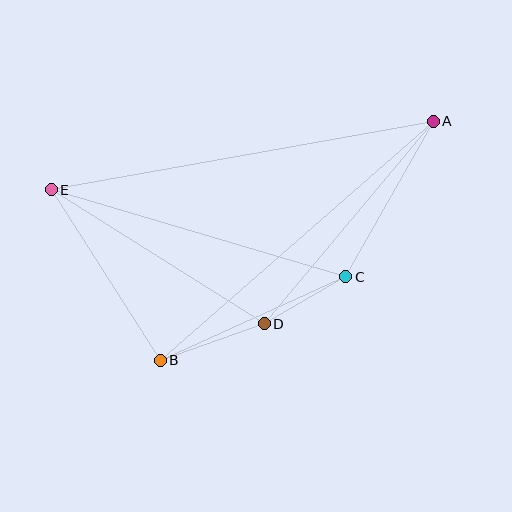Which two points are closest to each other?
Points C and D are closest to each other.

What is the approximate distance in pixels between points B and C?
The distance between B and C is approximately 204 pixels.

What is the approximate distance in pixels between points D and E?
The distance between D and E is approximately 252 pixels.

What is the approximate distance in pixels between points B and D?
The distance between B and D is approximately 110 pixels.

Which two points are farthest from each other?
Points A and E are farthest from each other.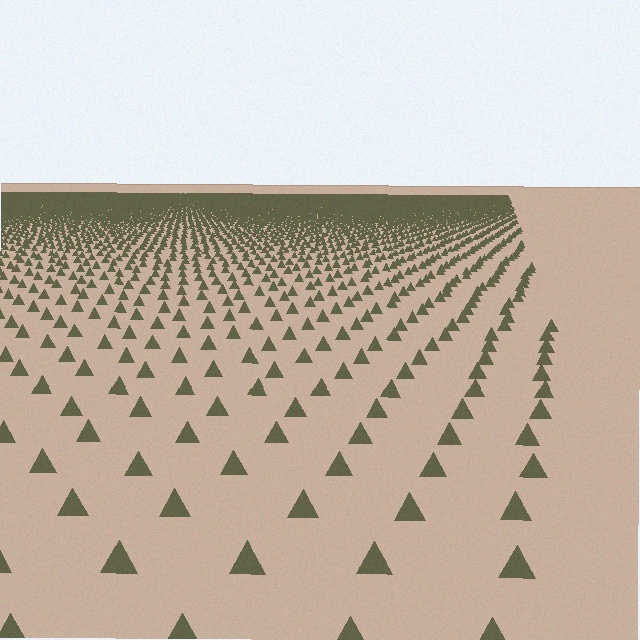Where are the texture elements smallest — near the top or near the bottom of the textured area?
Near the top.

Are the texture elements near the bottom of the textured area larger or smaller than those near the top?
Larger. Near the bottom, elements are closer to the viewer and appear at a bigger on-screen size.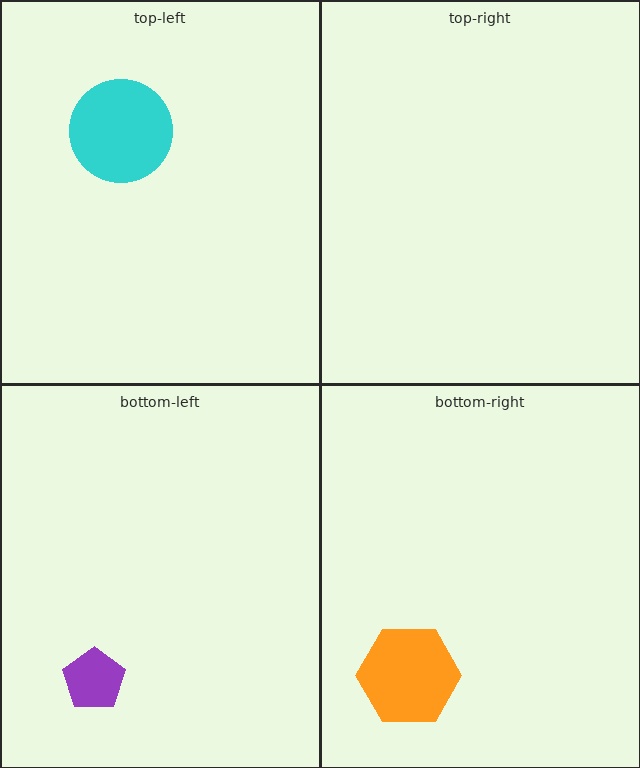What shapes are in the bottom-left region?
The purple pentagon.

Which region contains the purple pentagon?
The bottom-left region.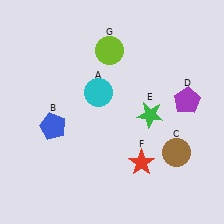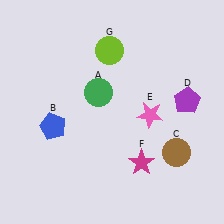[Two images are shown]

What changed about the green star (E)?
In Image 1, E is green. In Image 2, it changed to pink.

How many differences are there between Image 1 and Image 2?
There are 3 differences between the two images.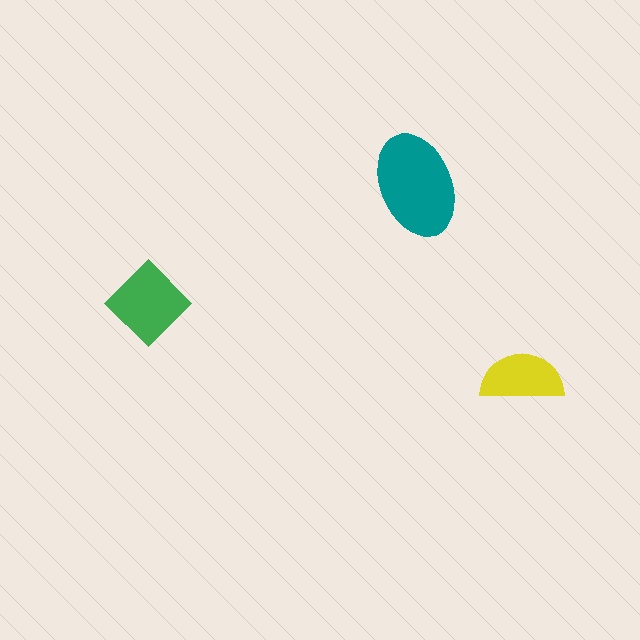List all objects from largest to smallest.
The teal ellipse, the green diamond, the yellow semicircle.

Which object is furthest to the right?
The yellow semicircle is rightmost.